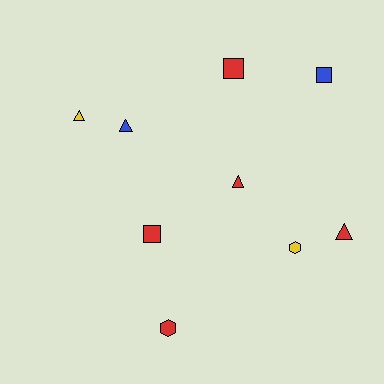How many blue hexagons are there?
There are no blue hexagons.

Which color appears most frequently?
Red, with 5 objects.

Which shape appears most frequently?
Triangle, with 4 objects.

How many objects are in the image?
There are 9 objects.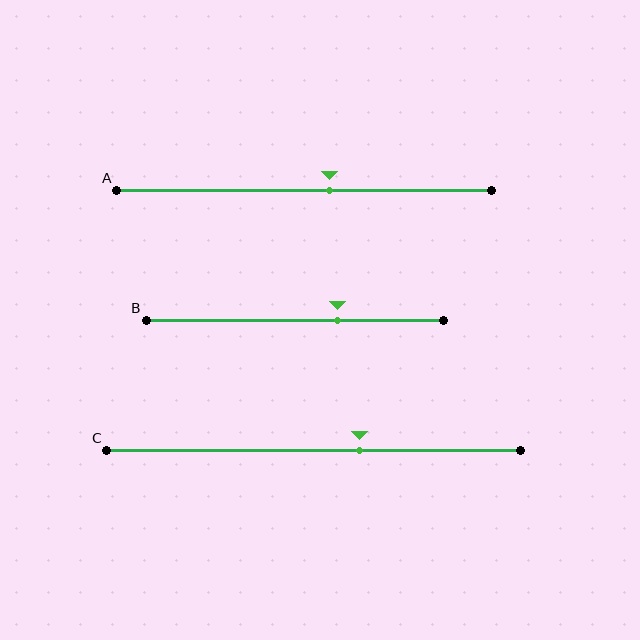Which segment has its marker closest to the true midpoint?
Segment A has its marker closest to the true midpoint.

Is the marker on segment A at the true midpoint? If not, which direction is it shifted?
No, the marker on segment A is shifted to the right by about 7% of the segment length.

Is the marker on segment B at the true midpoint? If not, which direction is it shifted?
No, the marker on segment B is shifted to the right by about 14% of the segment length.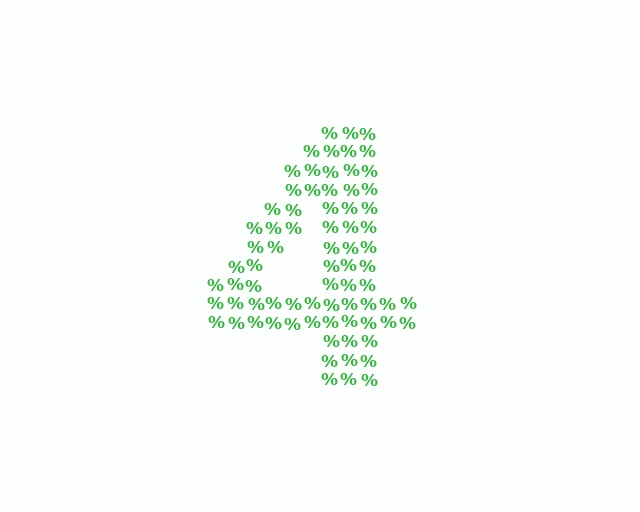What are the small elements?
The small elements are percent signs.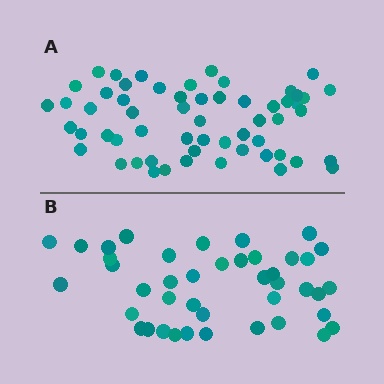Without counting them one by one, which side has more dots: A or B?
Region A (the top region) has more dots.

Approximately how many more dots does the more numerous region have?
Region A has approximately 15 more dots than region B.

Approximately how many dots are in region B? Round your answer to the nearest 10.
About 40 dots. (The exact count is 42, which rounds to 40.)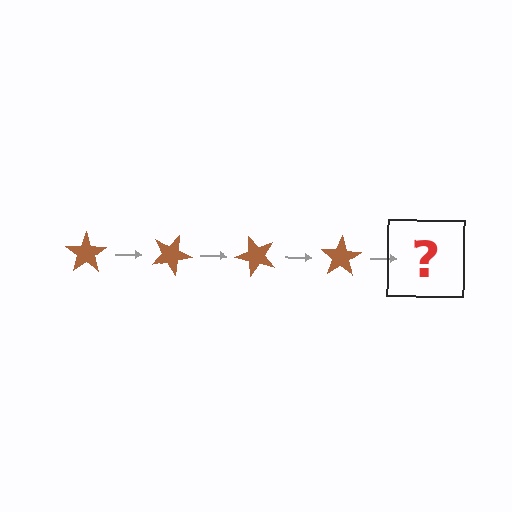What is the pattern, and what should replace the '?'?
The pattern is that the star rotates 25 degrees each step. The '?' should be a brown star rotated 100 degrees.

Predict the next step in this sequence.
The next step is a brown star rotated 100 degrees.